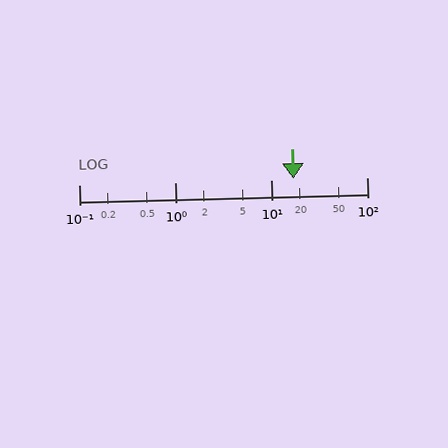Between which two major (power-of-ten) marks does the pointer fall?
The pointer is between 10 and 100.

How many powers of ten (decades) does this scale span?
The scale spans 3 decades, from 0.1 to 100.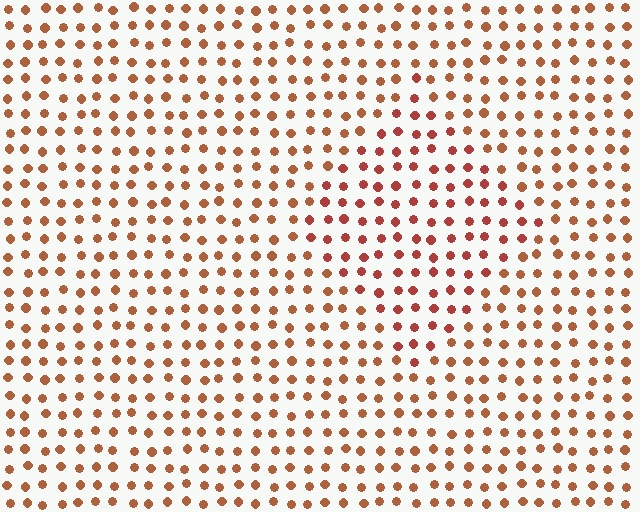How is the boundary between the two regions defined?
The boundary is defined purely by a slight shift in hue (about 19 degrees). Spacing, size, and orientation are identical on both sides.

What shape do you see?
I see a diamond.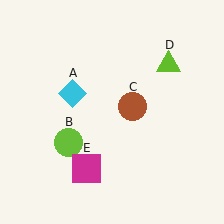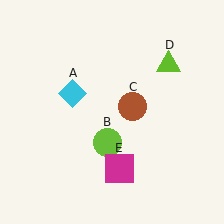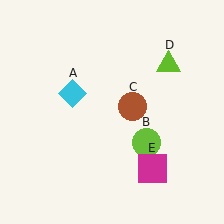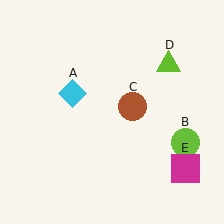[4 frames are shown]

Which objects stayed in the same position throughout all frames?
Cyan diamond (object A) and brown circle (object C) and lime triangle (object D) remained stationary.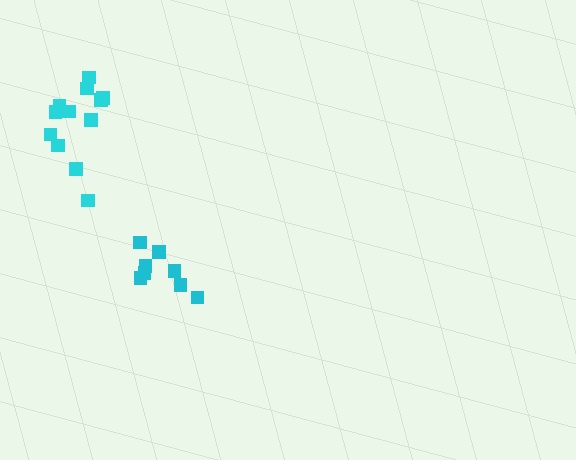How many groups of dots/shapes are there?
There are 2 groups.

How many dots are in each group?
Group 1: 13 dots, Group 2: 8 dots (21 total).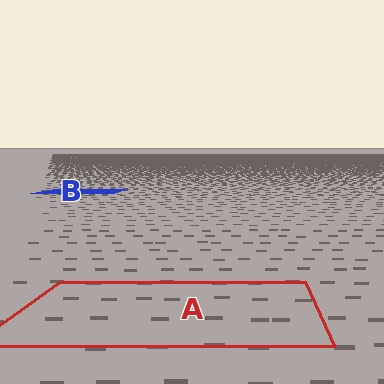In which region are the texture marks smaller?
The texture marks are smaller in region B, because it is farther away.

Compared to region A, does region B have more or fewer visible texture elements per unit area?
Region B has more texture elements per unit area — they are packed more densely because it is farther away.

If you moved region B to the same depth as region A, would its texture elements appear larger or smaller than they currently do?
They would appear larger. At a closer depth, the same texture elements are projected at a bigger on-screen size.